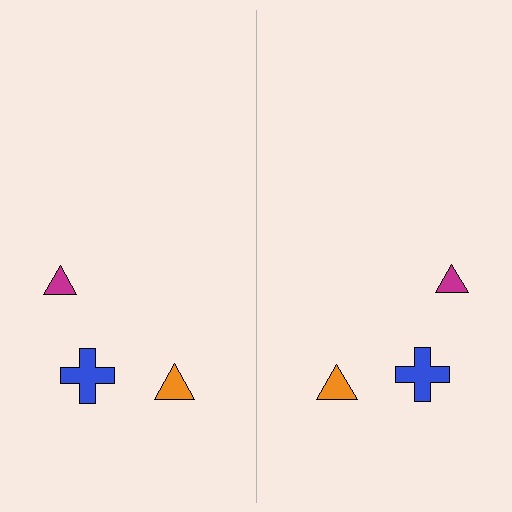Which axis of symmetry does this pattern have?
The pattern has a vertical axis of symmetry running through the center of the image.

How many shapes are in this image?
There are 6 shapes in this image.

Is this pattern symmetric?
Yes, this pattern has bilateral (reflection) symmetry.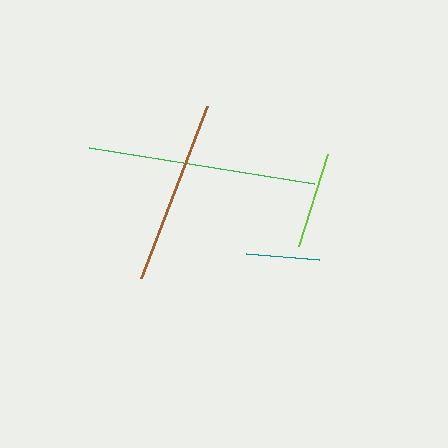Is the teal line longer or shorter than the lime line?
The lime line is longer than the teal line.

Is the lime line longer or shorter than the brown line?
The brown line is longer than the lime line.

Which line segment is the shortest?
The teal line is the shortest at approximately 73 pixels.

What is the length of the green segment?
The green segment is approximately 228 pixels long.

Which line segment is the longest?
The green line is the longest at approximately 228 pixels.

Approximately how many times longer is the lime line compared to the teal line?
The lime line is approximately 1.3 times the length of the teal line.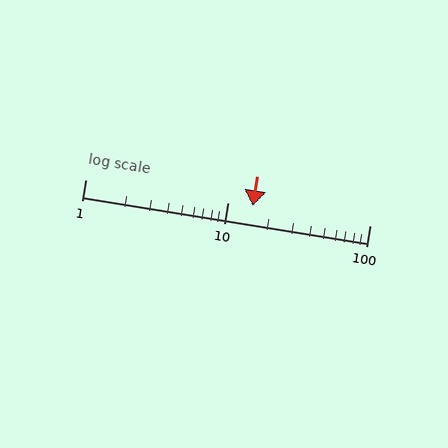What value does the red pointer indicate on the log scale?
The pointer indicates approximately 15.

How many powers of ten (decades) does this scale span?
The scale spans 2 decades, from 1 to 100.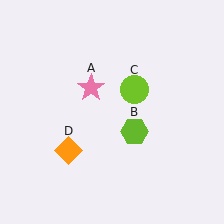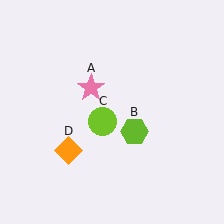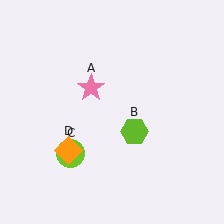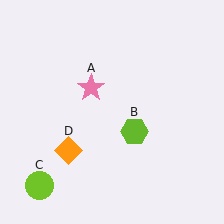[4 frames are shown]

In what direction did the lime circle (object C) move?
The lime circle (object C) moved down and to the left.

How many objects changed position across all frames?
1 object changed position: lime circle (object C).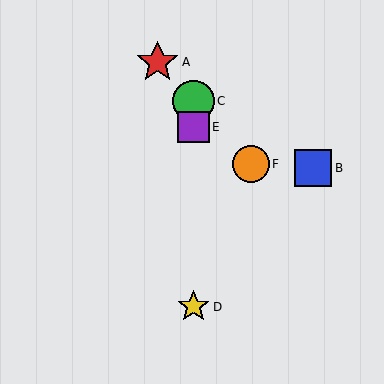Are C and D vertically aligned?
Yes, both are at x≈193.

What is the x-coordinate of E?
Object E is at x≈193.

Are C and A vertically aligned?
No, C is at x≈193 and A is at x≈158.